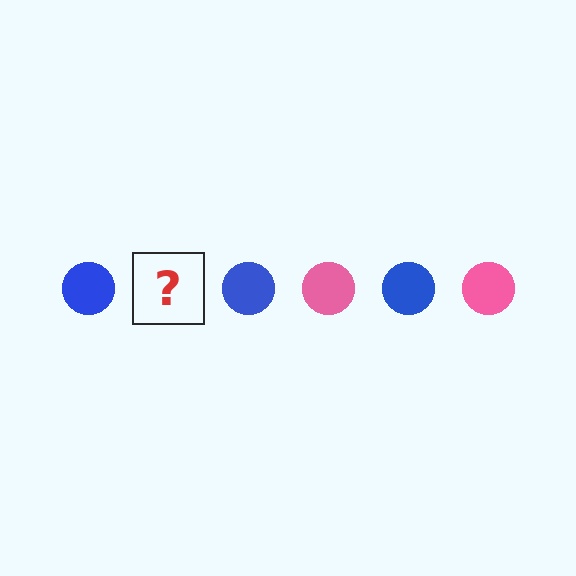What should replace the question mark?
The question mark should be replaced with a pink circle.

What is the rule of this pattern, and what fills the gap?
The rule is that the pattern cycles through blue, pink circles. The gap should be filled with a pink circle.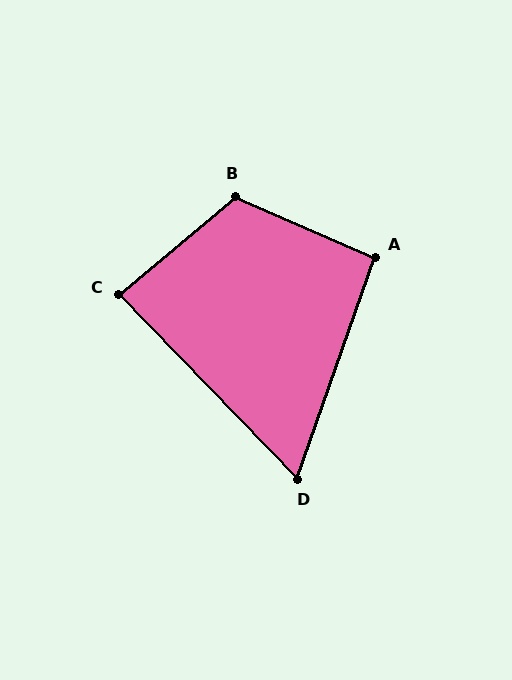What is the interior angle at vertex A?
Approximately 94 degrees (approximately right).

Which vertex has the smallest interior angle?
D, at approximately 64 degrees.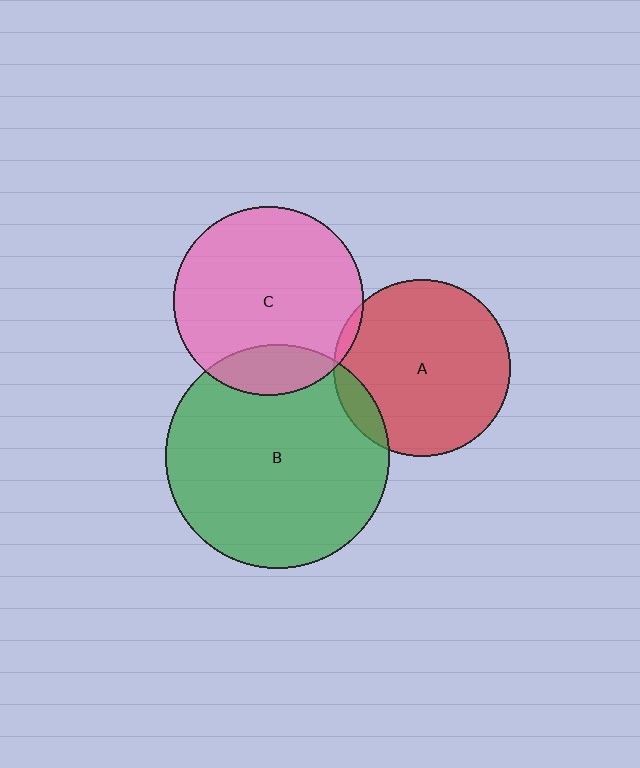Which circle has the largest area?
Circle B (green).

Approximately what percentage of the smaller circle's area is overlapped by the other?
Approximately 5%.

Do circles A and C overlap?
Yes.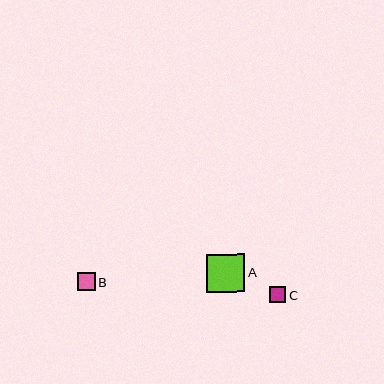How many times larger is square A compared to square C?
Square A is approximately 2.4 times the size of square C.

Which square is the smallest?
Square C is the smallest with a size of approximately 16 pixels.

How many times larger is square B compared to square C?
Square B is approximately 1.1 times the size of square C.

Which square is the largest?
Square A is the largest with a size of approximately 38 pixels.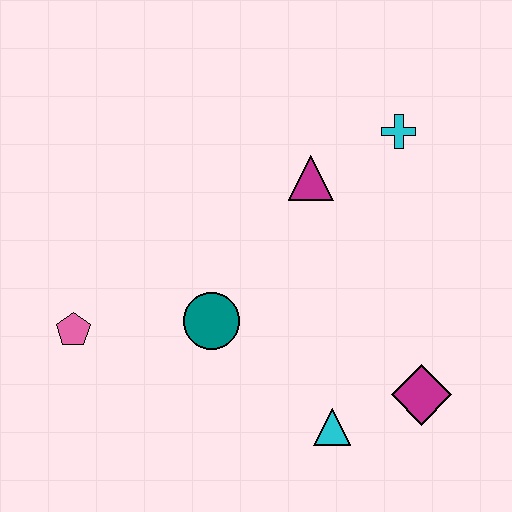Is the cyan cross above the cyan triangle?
Yes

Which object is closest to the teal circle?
The pink pentagon is closest to the teal circle.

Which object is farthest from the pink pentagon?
The cyan cross is farthest from the pink pentagon.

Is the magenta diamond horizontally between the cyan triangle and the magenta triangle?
No